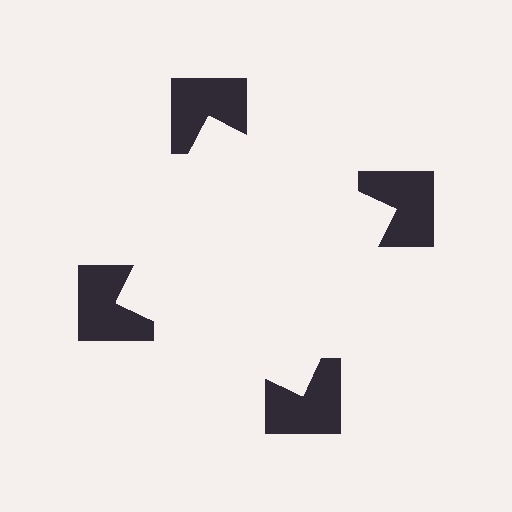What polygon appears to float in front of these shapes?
An illusory square — its edges are inferred from the aligned wedge cuts in the notched squares, not physically drawn.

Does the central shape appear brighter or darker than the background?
It typically appears slightly brighter than the background, even though no actual brightness change is drawn.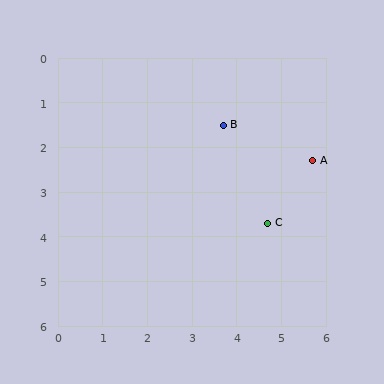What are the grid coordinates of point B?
Point B is at approximately (3.7, 1.5).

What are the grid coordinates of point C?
Point C is at approximately (4.7, 3.7).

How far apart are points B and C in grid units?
Points B and C are about 2.4 grid units apart.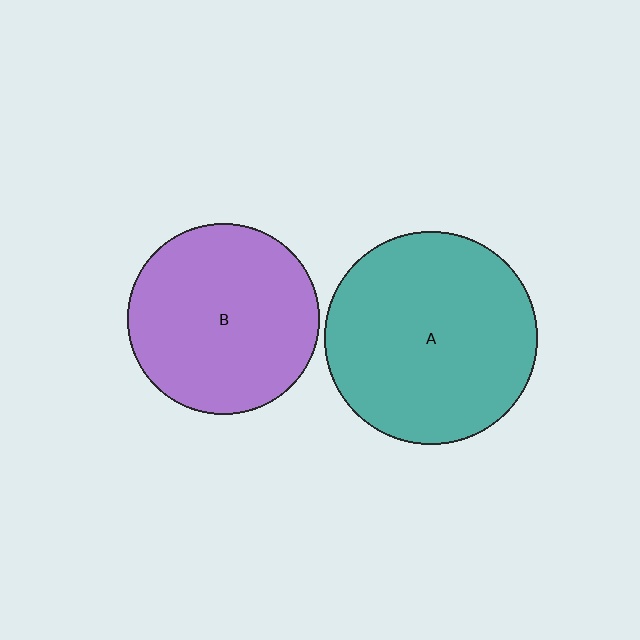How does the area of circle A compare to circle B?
Approximately 1.2 times.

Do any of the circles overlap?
No, none of the circles overlap.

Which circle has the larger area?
Circle A (teal).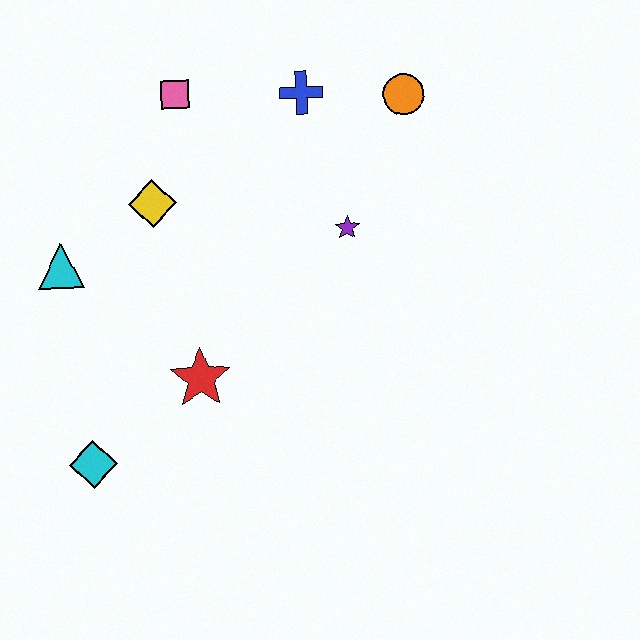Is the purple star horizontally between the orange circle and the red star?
Yes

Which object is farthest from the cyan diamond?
The orange circle is farthest from the cyan diamond.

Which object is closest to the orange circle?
The blue cross is closest to the orange circle.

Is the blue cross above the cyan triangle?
Yes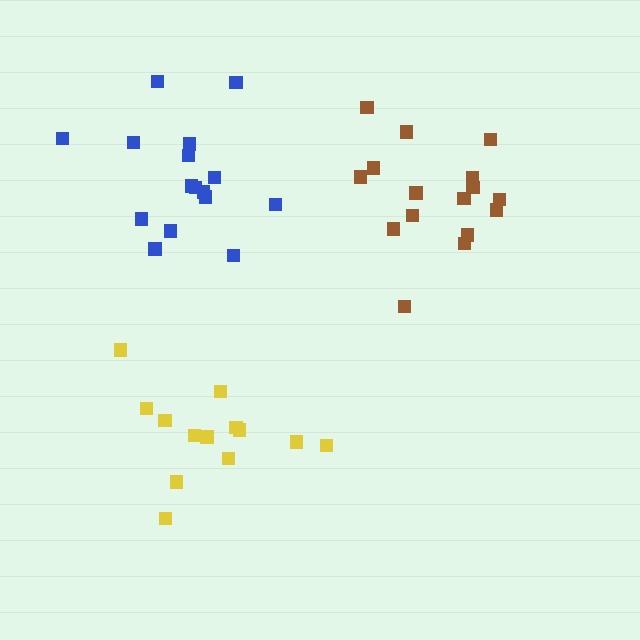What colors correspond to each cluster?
The clusters are colored: yellow, blue, brown.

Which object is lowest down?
The yellow cluster is bottommost.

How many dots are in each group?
Group 1: 13 dots, Group 2: 16 dots, Group 3: 16 dots (45 total).